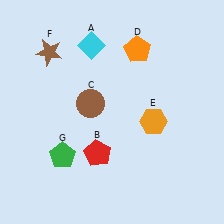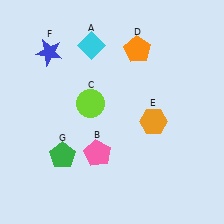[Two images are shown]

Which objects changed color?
B changed from red to pink. C changed from brown to lime. F changed from brown to blue.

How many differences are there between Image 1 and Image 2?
There are 3 differences between the two images.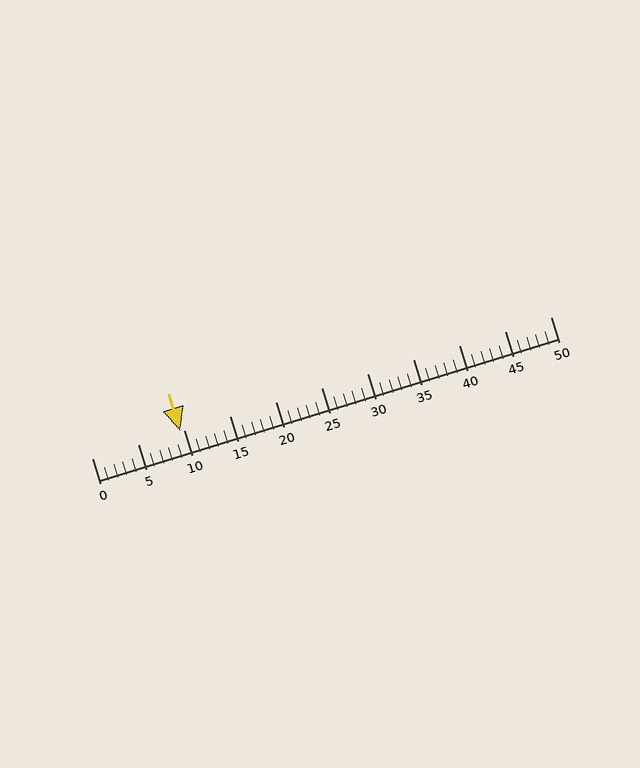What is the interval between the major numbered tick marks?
The major tick marks are spaced 5 units apart.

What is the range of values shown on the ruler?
The ruler shows values from 0 to 50.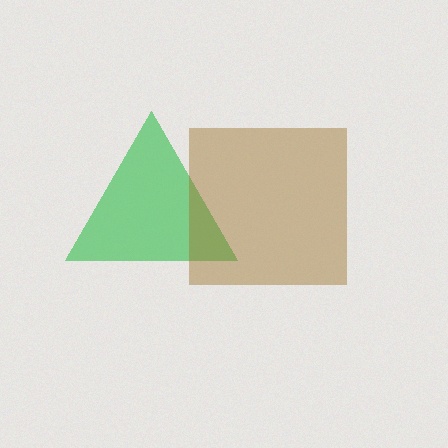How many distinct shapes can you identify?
There are 2 distinct shapes: a green triangle, a brown square.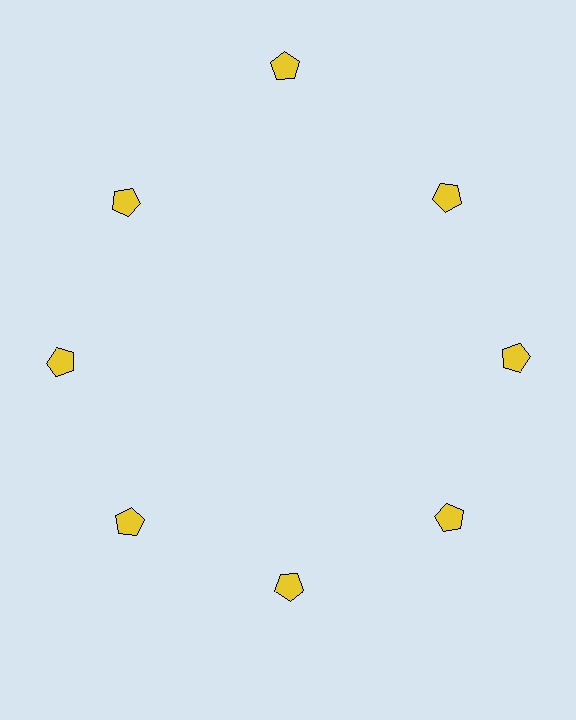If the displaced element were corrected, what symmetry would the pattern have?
It would have 8-fold rotational symmetry — the pattern would map onto itself every 45 degrees.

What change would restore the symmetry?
The symmetry would be restored by moving it inward, back onto the ring so that all 8 pentagons sit at equal angles and equal distance from the center.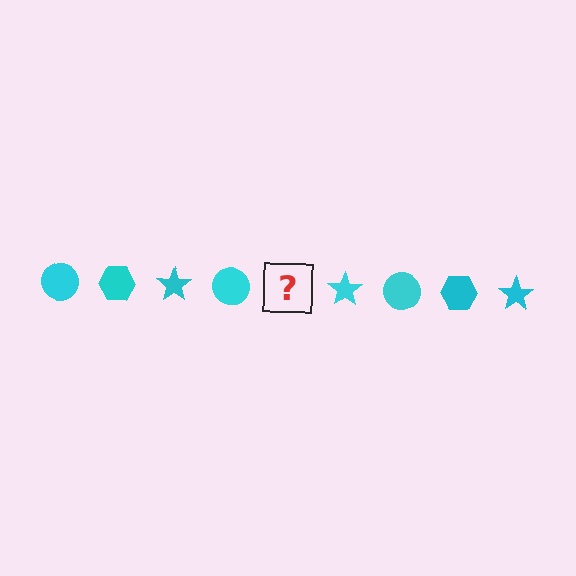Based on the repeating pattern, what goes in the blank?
The blank should be a cyan hexagon.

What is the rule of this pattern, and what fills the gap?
The rule is that the pattern cycles through circle, hexagon, star shapes in cyan. The gap should be filled with a cyan hexagon.